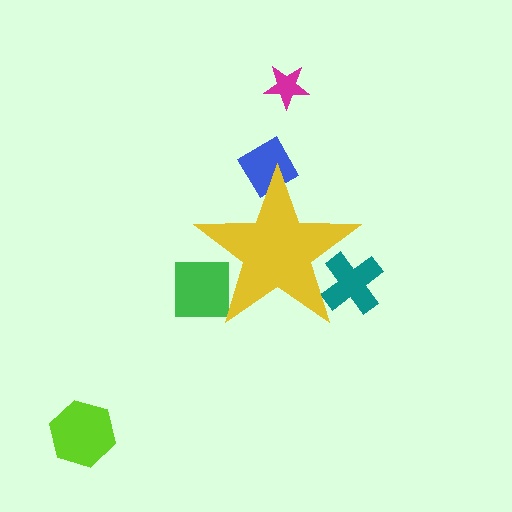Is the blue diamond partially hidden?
Yes, the blue diamond is partially hidden behind the yellow star.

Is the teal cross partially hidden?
Yes, the teal cross is partially hidden behind the yellow star.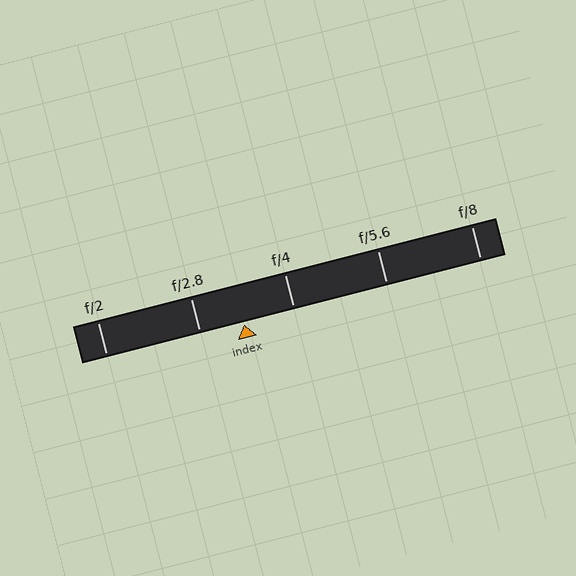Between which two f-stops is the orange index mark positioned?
The index mark is between f/2.8 and f/4.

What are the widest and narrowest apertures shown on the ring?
The widest aperture shown is f/2 and the narrowest is f/8.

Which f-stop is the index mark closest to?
The index mark is closest to f/2.8.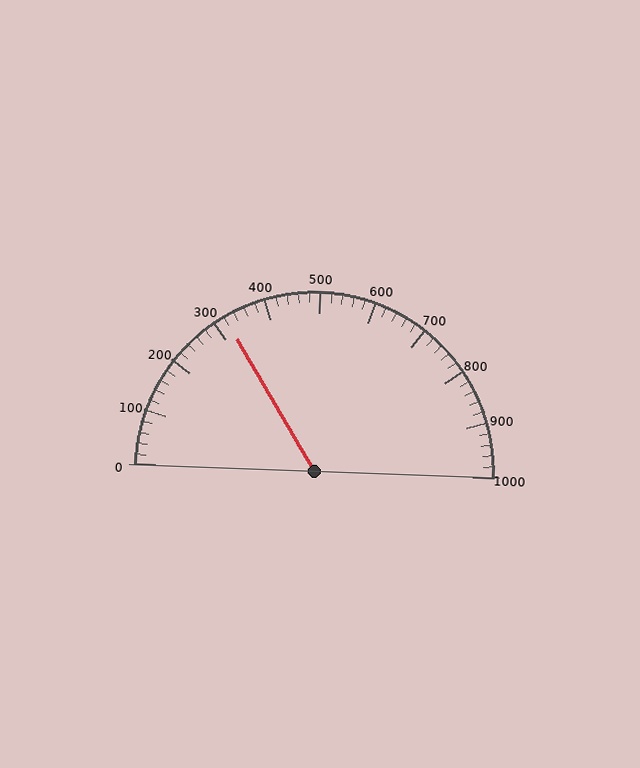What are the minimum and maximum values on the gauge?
The gauge ranges from 0 to 1000.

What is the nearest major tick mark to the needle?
The nearest major tick mark is 300.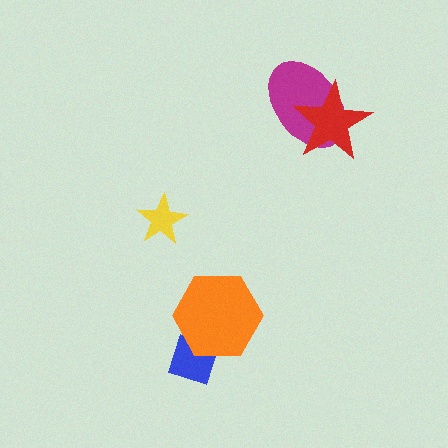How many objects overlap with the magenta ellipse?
1 object overlaps with the magenta ellipse.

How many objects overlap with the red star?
1 object overlaps with the red star.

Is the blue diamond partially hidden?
Yes, it is partially covered by another shape.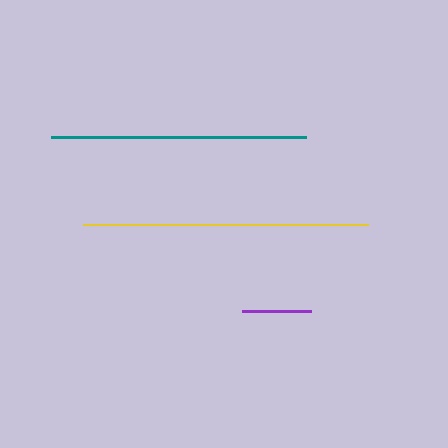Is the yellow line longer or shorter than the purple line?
The yellow line is longer than the purple line.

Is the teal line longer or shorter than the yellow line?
The yellow line is longer than the teal line.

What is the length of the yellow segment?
The yellow segment is approximately 285 pixels long.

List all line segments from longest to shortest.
From longest to shortest: yellow, teal, purple.